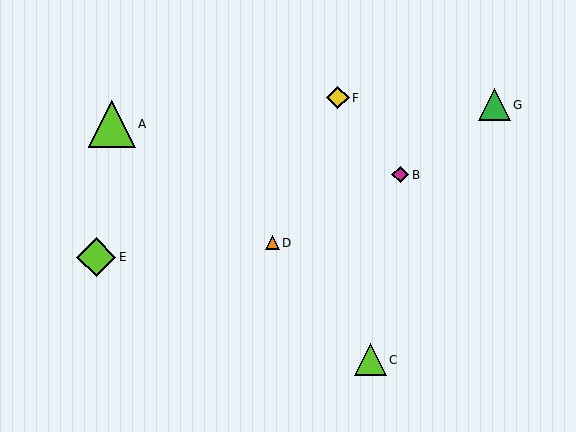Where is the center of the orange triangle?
The center of the orange triangle is at (272, 243).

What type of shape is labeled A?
Shape A is a lime triangle.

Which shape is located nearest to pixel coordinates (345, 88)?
The yellow diamond (labeled F) at (338, 98) is nearest to that location.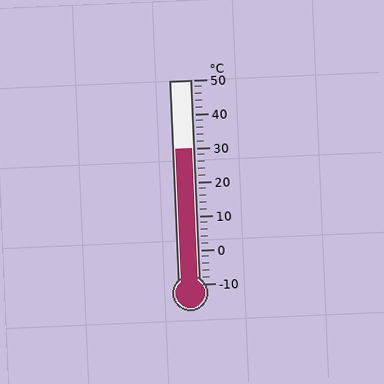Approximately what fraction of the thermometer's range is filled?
The thermometer is filled to approximately 65% of its range.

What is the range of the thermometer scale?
The thermometer scale ranges from -10°C to 50°C.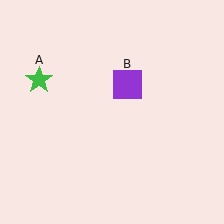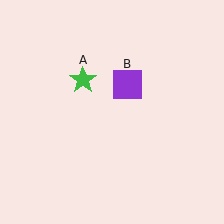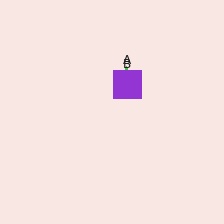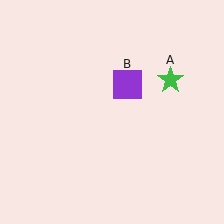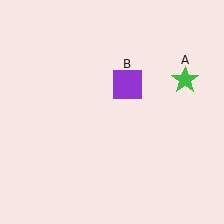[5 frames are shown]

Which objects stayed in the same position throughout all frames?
Purple square (object B) remained stationary.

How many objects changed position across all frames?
1 object changed position: green star (object A).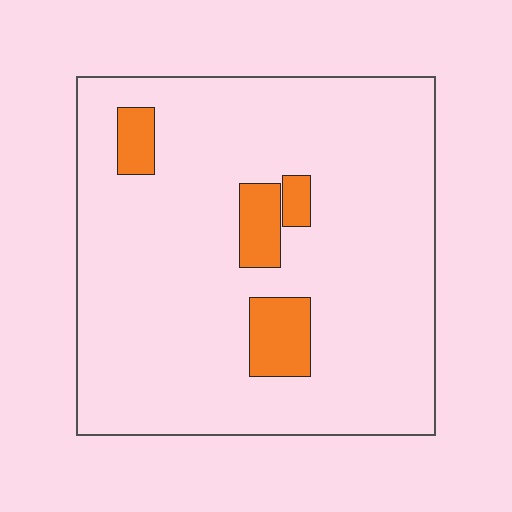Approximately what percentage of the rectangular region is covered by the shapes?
Approximately 10%.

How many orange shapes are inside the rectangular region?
4.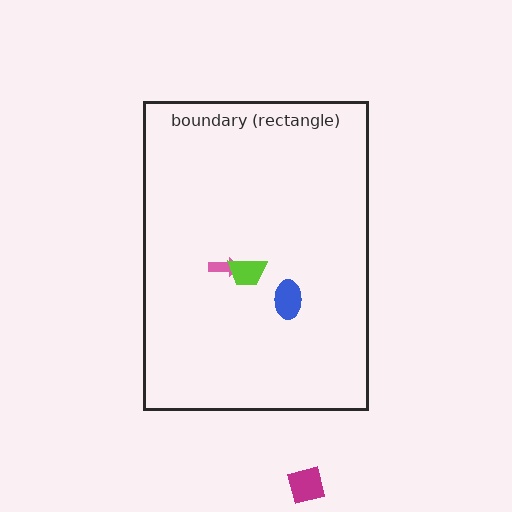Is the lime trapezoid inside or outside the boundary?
Inside.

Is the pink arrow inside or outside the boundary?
Inside.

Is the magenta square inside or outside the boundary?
Outside.